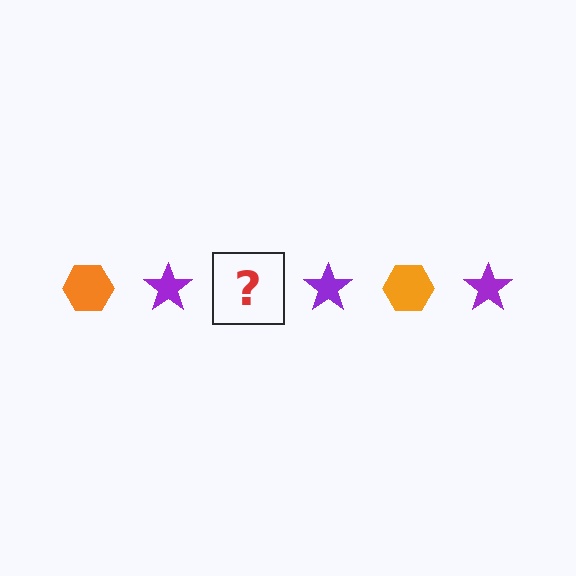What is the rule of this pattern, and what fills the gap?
The rule is that the pattern alternates between orange hexagon and purple star. The gap should be filled with an orange hexagon.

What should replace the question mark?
The question mark should be replaced with an orange hexagon.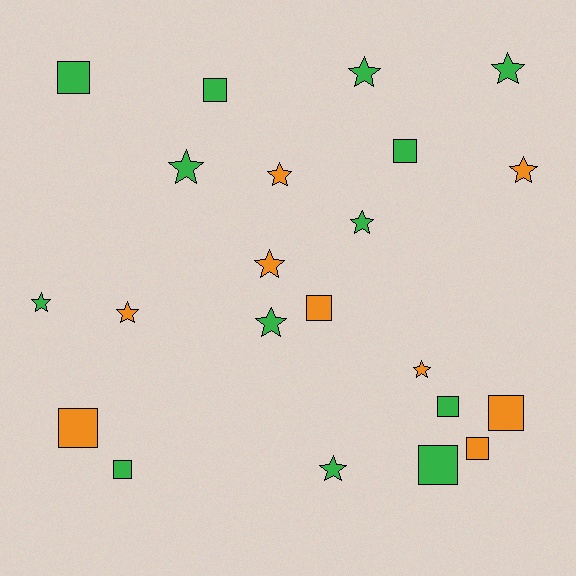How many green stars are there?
There are 7 green stars.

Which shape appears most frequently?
Star, with 12 objects.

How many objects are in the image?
There are 22 objects.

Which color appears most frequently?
Green, with 13 objects.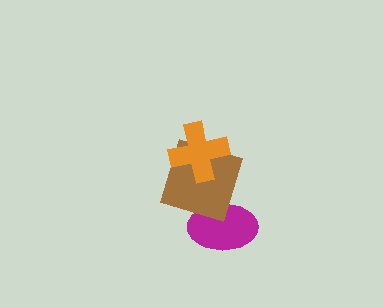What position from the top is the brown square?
The brown square is 2nd from the top.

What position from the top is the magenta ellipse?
The magenta ellipse is 3rd from the top.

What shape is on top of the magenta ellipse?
The brown square is on top of the magenta ellipse.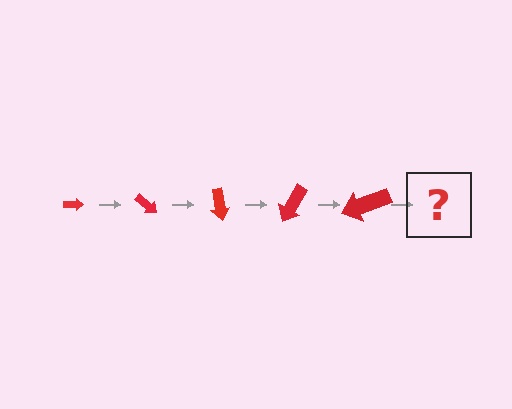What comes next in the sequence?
The next element should be an arrow, larger than the previous one and rotated 200 degrees from the start.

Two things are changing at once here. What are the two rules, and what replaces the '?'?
The two rules are that the arrow grows larger each step and it rotates 40 degrees each step. The '?' should be an arrow, larger than the previous one and rotated 200 degrees from the start.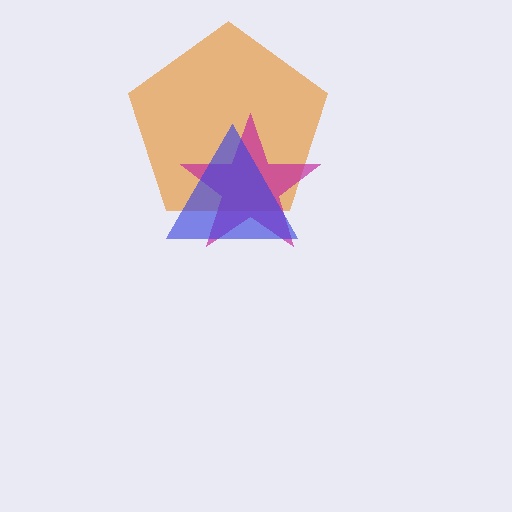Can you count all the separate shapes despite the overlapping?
Yes, there are 3 separate shapes.